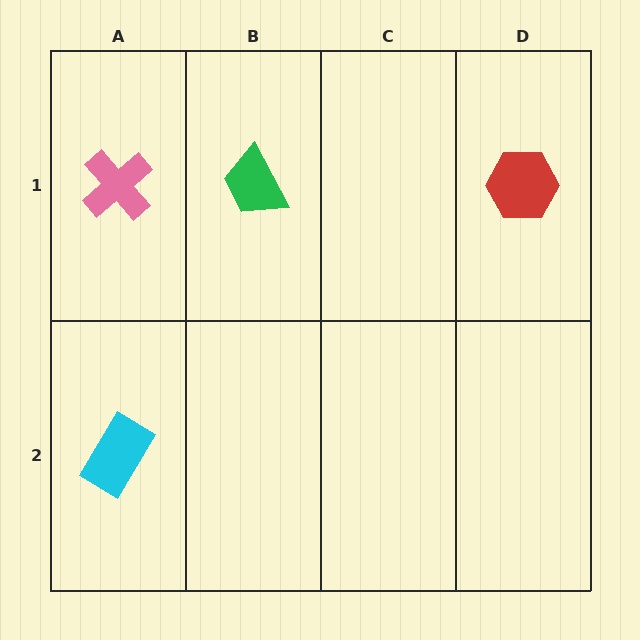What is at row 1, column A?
A pink cross.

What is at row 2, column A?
A cyan rectangle.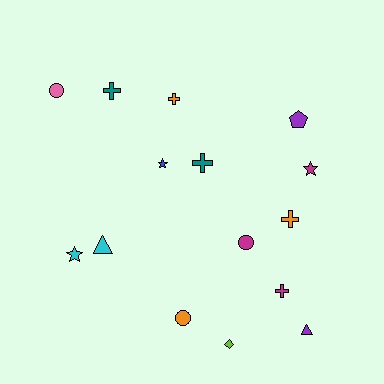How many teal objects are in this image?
There are 2 teal objects.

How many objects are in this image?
There are 15 objects.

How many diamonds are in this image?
There is 1 diamond.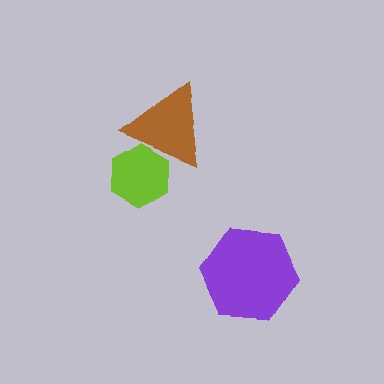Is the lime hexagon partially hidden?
Yes, it is partially covered by another shape.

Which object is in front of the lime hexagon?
The brown triangle is in front of the lime hexagon.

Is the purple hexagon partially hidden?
No, no other shape covers it.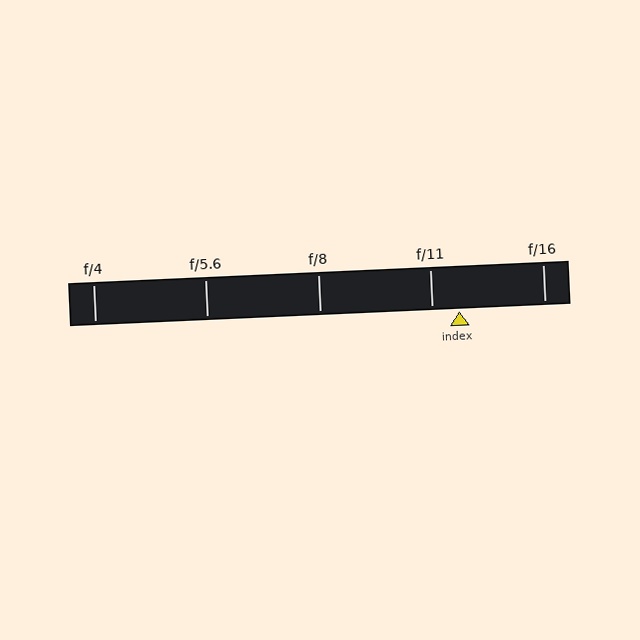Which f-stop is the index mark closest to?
The index mark is closest to f/11.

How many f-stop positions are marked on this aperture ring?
There are 5 f-stop positions marked.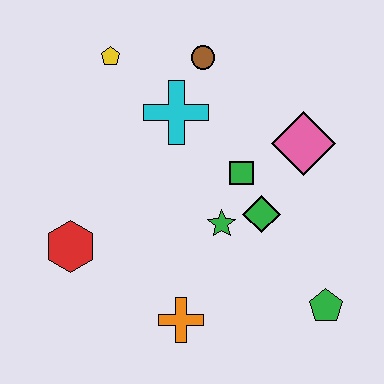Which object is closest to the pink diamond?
The green square is closest to the pink diamond.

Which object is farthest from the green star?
The yellow pentagon is farthest from the green star.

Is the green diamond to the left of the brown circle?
No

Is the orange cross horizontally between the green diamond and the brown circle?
No